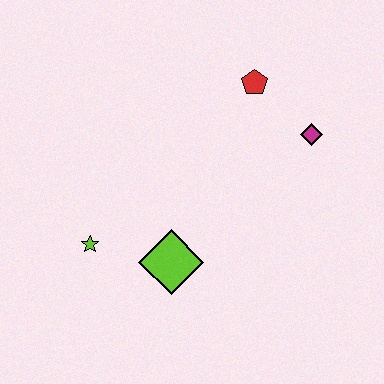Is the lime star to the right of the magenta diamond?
No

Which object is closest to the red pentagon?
The magenta diamond is closest to the red pentagon.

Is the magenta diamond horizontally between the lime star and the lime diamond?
No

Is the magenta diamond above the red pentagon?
No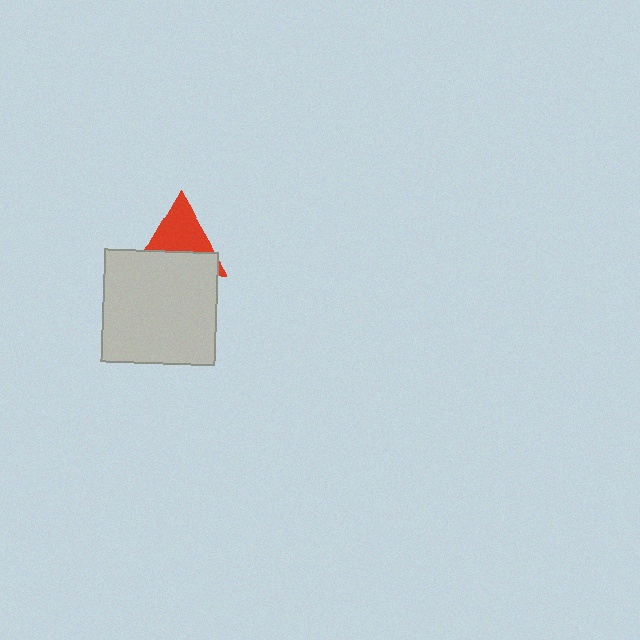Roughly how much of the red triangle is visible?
About half of it is visible (roughly 53%).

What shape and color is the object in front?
The object in front is a light gray square.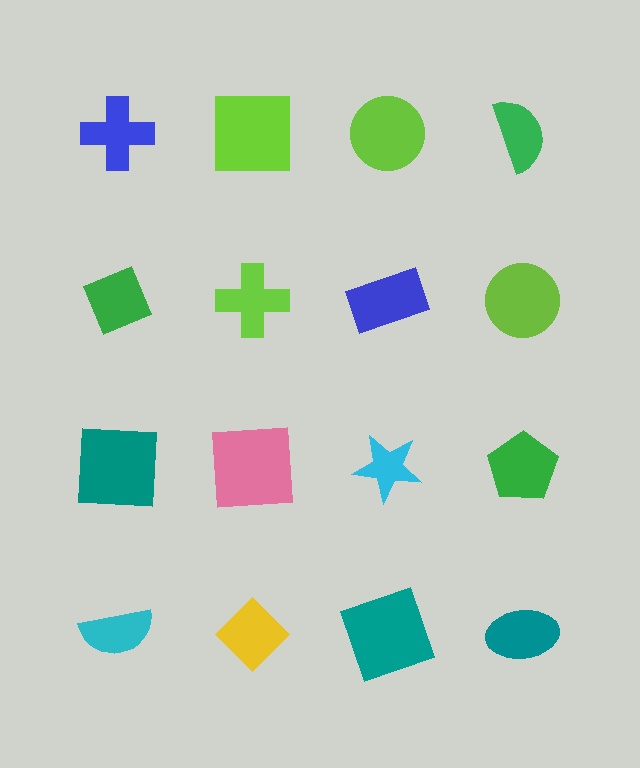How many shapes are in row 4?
4 shapes.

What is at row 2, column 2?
A lime cross.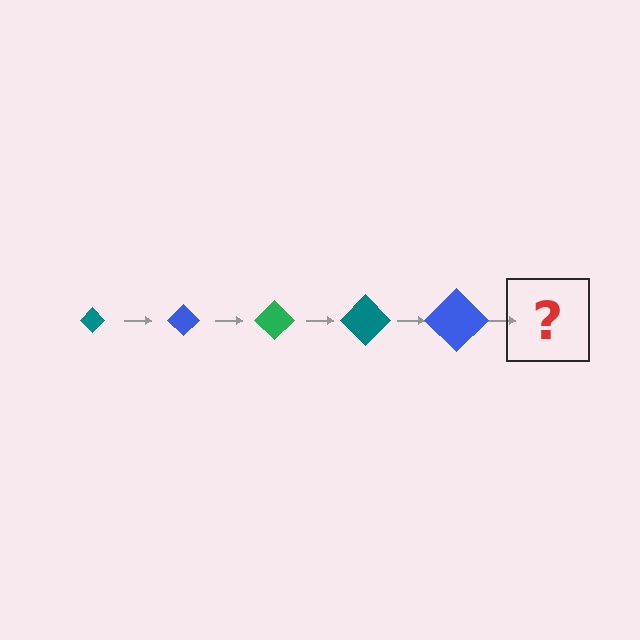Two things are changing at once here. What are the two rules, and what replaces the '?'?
The two rules are that the diamond grows larger each step and the color cycles through teal, blue, and green. The '?' should be a green diamond, larger than the previous one.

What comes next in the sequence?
The next element should be a green diamond, larger than the previous one.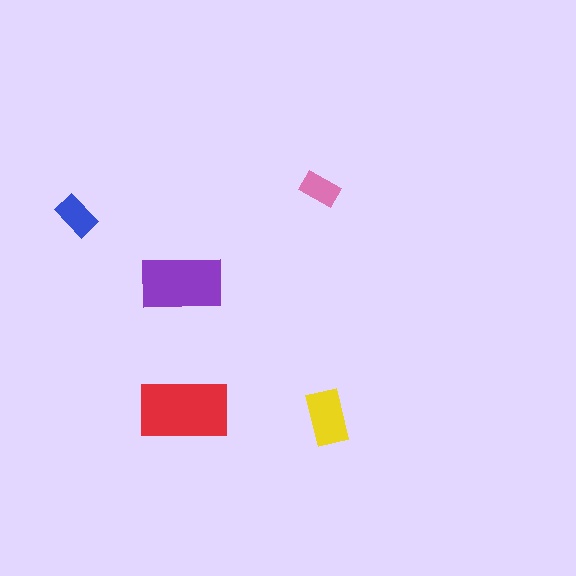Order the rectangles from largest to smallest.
the red one, the purple one, the yellow one, the blue one, the pink one.